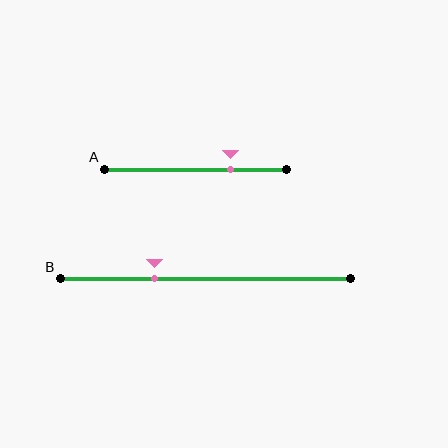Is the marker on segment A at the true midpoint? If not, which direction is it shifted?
No, the marker on segment A is shifted to the right by about 19% of the segment length.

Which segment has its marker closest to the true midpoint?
Segment B has its marker closest to the true midpoint.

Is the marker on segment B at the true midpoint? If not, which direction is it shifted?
No, the marker on segment B is shifted to the left by about 18% of the segment length.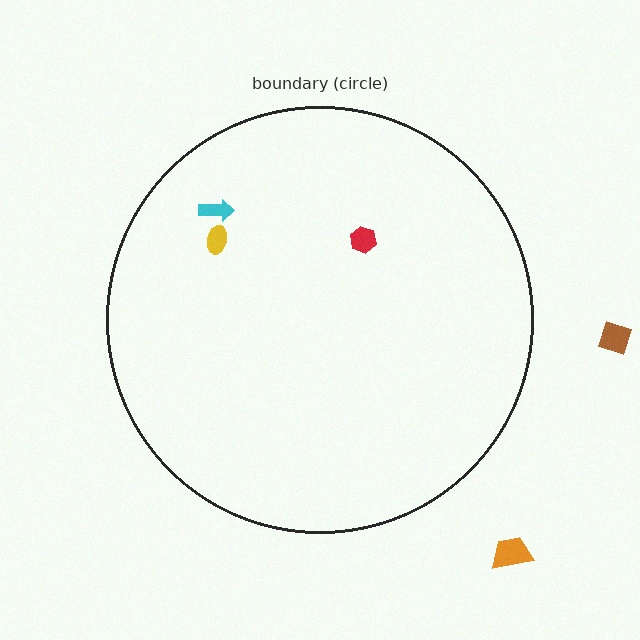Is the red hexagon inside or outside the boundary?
Inside.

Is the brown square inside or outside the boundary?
Outside.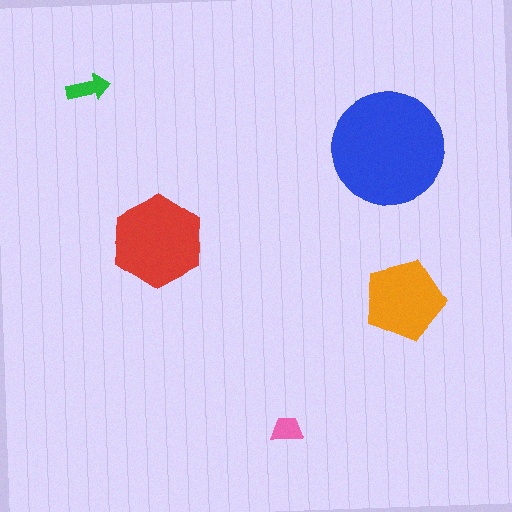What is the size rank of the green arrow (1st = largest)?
4th.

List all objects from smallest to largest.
The pink trapezoid, the green arrow, the orange pentagon, the red hexagon, the blue circle.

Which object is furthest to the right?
The orange pentagon is rightmost.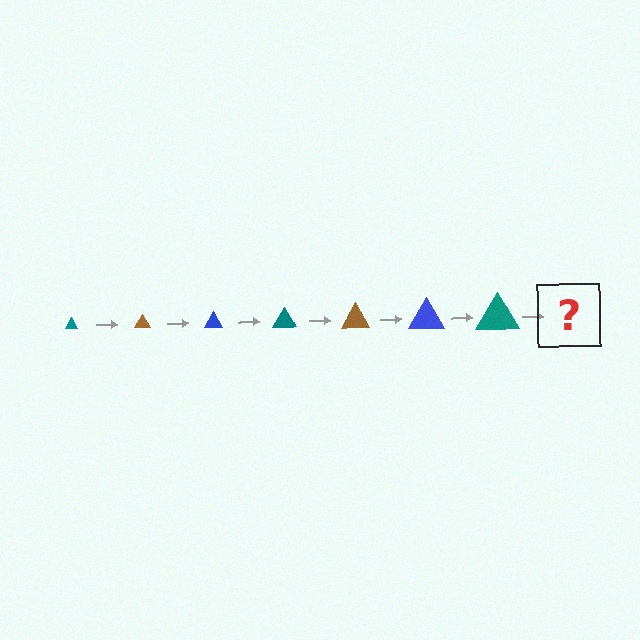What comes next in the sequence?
The next element should be a brown triangle, larger than the previous one.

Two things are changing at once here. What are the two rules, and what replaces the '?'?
The two rules are that the triangle grows larger each step and the color cycles through teal, brown, and blue. The '?' should be a brown triangle, larger than the previous one.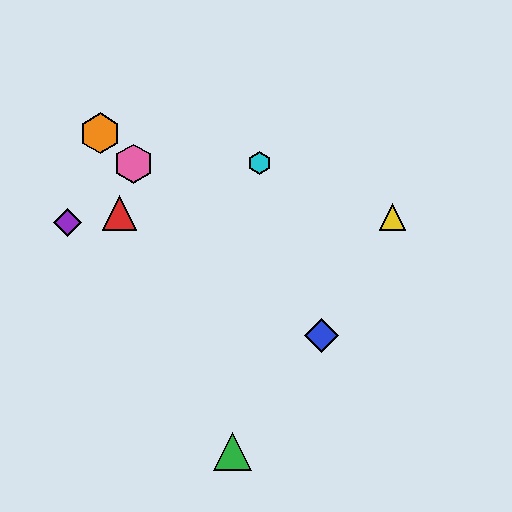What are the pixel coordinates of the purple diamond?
The purple diamond is at (67, 223).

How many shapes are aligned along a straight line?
3 shapes (the blue diamond, the orange hexagon, the pink hexagon) are aligned along a straight line.